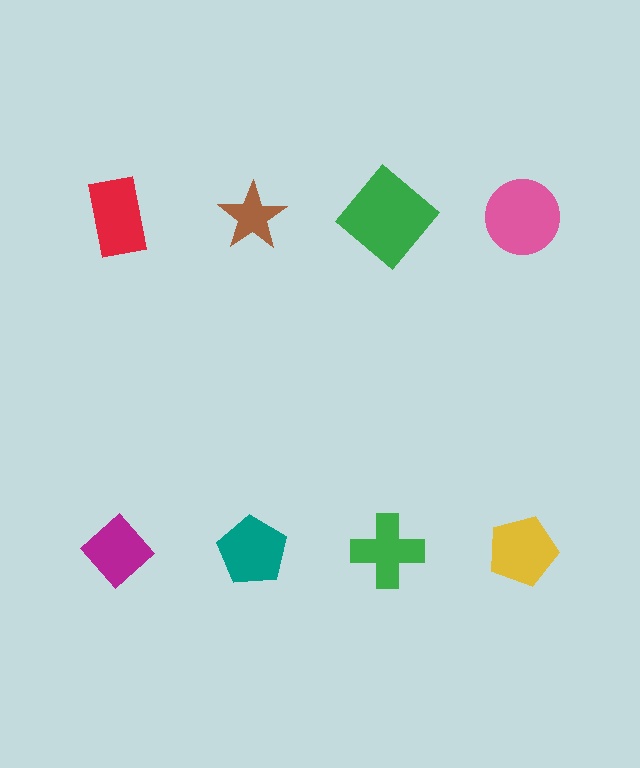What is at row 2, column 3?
A green cross.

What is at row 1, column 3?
A green diamond.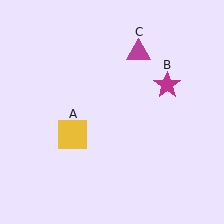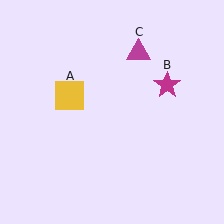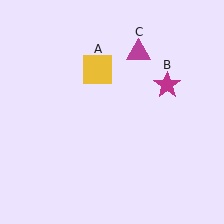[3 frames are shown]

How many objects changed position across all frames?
1 object changed position: yellow square (object A).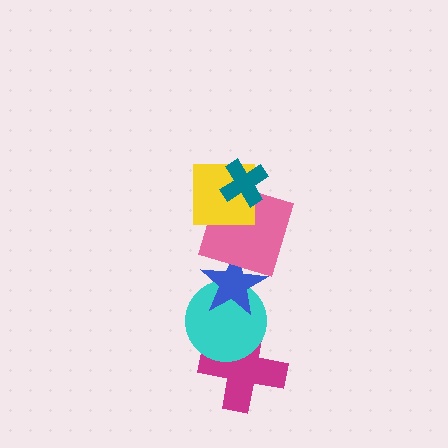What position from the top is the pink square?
The pink square is 3rd from the top.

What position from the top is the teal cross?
The teal cross is 1st from the top.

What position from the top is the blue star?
The blue star is 4th from the top.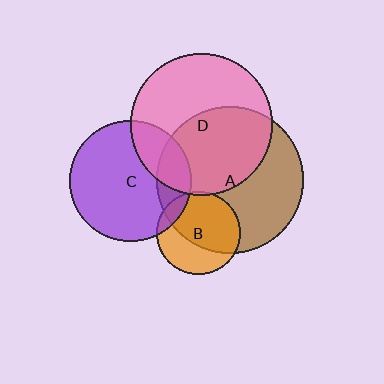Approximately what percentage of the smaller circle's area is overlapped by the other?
Approximately 5%.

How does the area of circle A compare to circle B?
Approximately 3.1 times.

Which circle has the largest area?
Circle A (brown).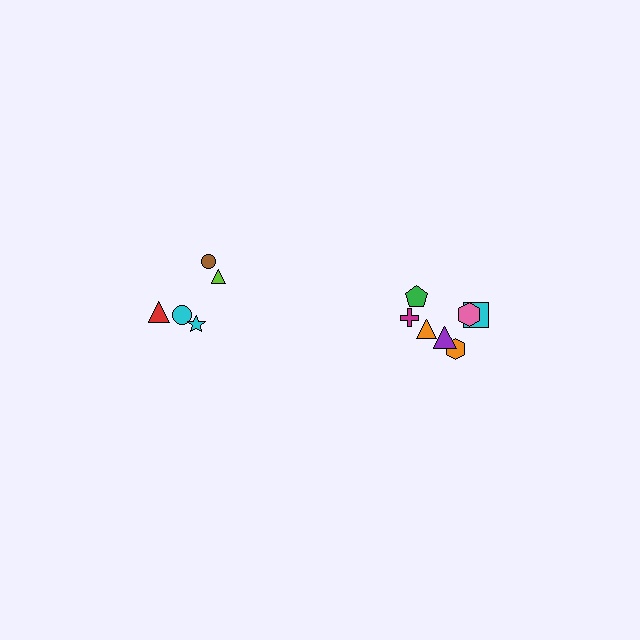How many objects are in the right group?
There are 7 objects.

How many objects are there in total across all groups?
There are 12 objects.